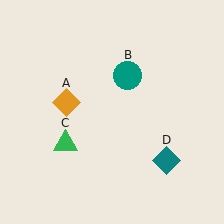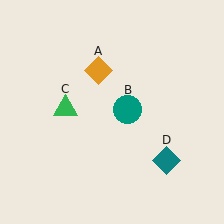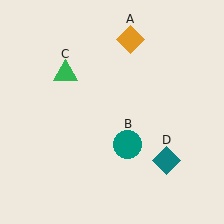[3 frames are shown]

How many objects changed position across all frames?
3 objects changed position: orange diamond (object A), teal circle (object B), green triangle (object C).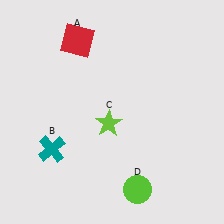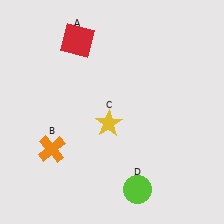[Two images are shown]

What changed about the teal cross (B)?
In Image 1, B is teal. In Image 2, it changed to orange.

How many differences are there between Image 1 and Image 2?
There are 2 differences between the two images.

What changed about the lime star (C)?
In Image 1, C is lime. In Image 2, it changed to yellow.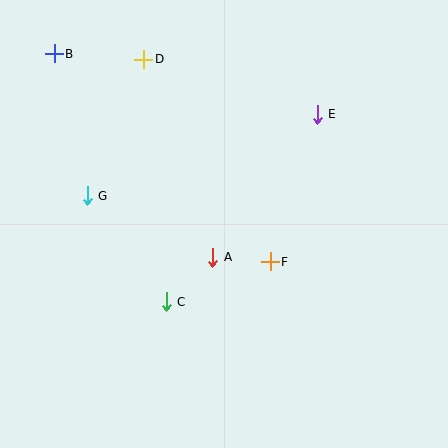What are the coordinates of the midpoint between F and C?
The midpoint between F and C is at (218, 282).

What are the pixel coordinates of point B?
Point B is at (54, 54).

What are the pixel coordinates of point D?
Point D is at (144, 59).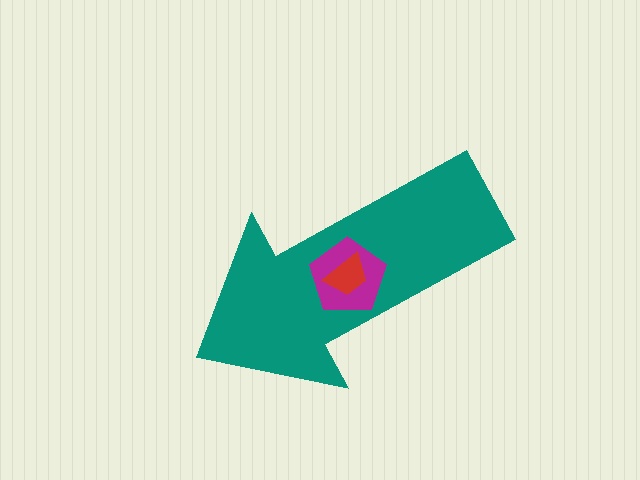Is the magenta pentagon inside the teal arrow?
Yes.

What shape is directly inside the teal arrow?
The magenta pentagon.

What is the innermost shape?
The red trapezoid.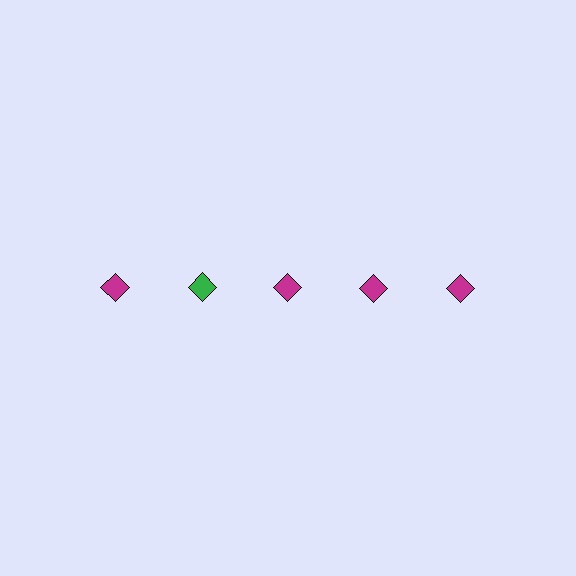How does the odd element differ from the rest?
It has a different color: green instead of magenta.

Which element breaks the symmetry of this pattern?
The green diamond in the top row, second from left column breaks the symmetry. All other shapes are magenta diamonds.